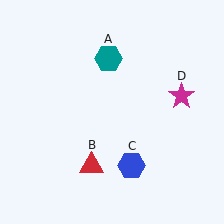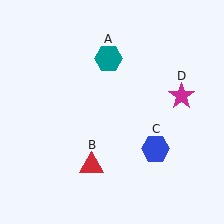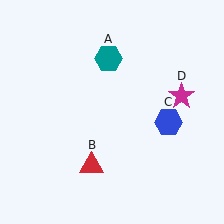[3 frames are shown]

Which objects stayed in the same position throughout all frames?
Teal hexagon (object A) and red triangle (object B) and magenta star (object D) remained stationary.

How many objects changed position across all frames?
1 object changed position: blue hexagon (object C).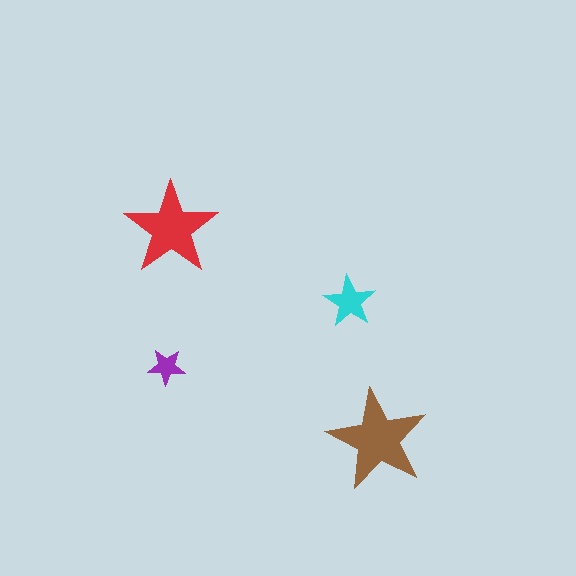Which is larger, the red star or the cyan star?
The red one.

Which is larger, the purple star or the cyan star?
The cyan one.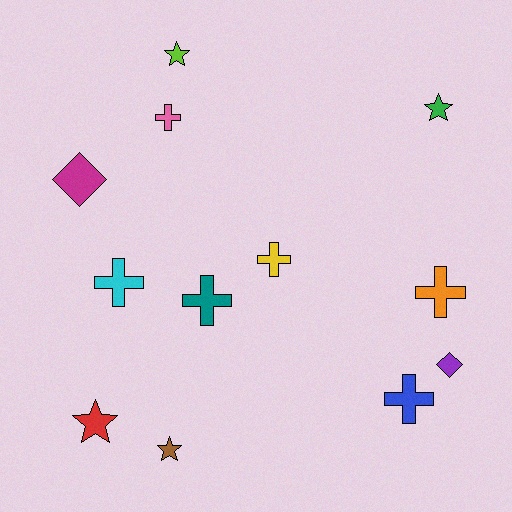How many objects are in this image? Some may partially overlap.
There are 12 objects.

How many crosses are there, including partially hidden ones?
There are 6 crosses.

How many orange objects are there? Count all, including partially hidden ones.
There is 1 orange object.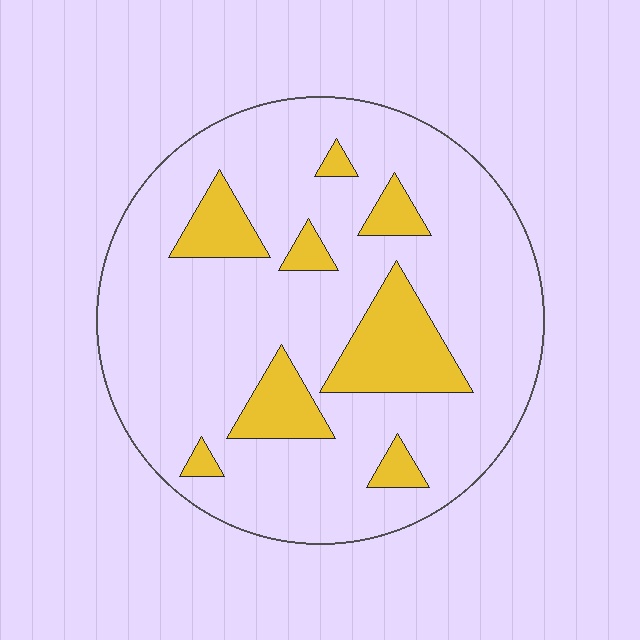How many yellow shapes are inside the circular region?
8.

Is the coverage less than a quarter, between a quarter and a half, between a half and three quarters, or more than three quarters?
Less than a quarter.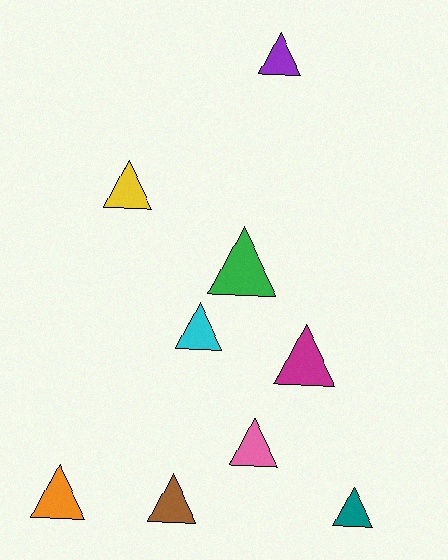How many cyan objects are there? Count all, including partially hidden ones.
There is 1 cyan object.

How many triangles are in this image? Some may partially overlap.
There are 9 triangles.